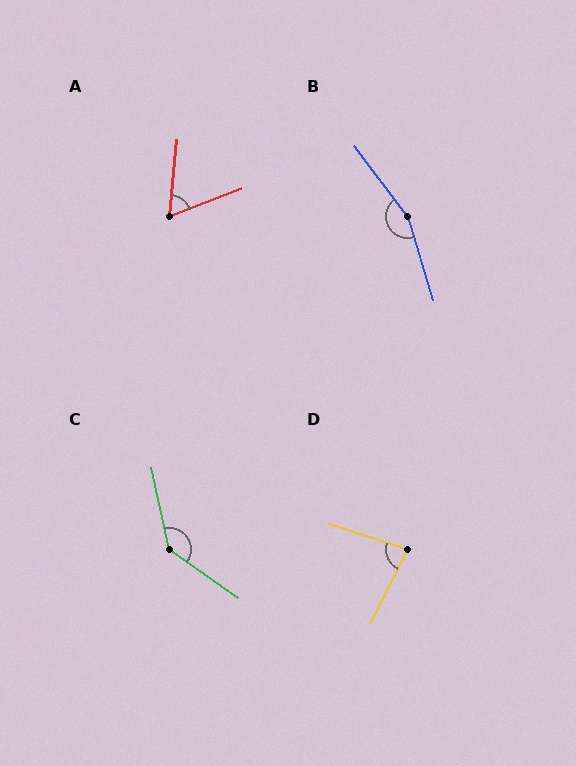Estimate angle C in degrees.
Approximately 137 degrees.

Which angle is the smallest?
A, at approximately 63 degrees.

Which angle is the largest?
B, at approximately 160 degrees.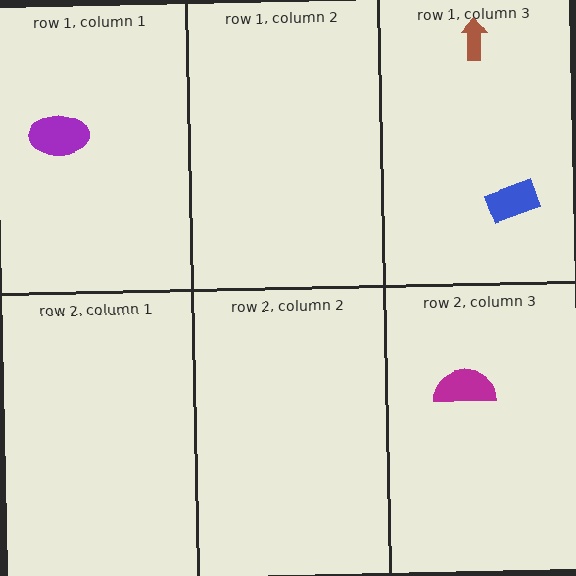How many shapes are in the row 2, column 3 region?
1.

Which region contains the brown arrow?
The row 1, column 3 region.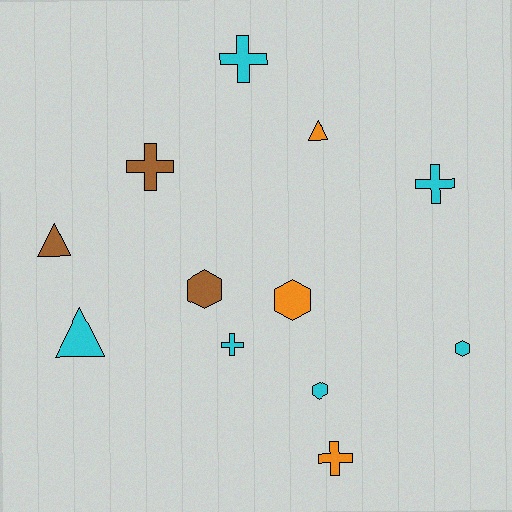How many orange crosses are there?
There is 1 orange cross.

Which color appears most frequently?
Cyan, with 6 objects.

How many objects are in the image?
There are 12 objects.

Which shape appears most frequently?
Cross, with 5 objects.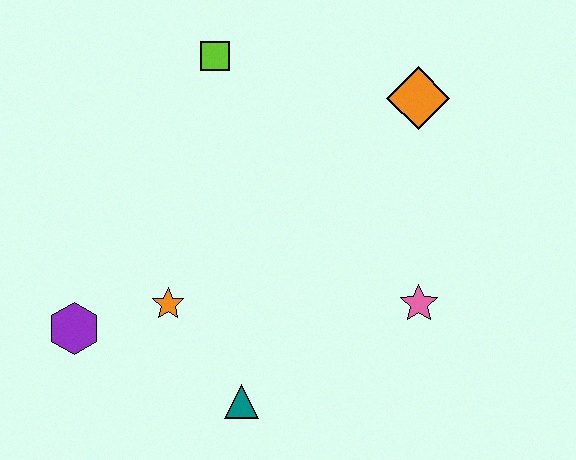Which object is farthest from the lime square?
The teal triangle is farthest from the lime square.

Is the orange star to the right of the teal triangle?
No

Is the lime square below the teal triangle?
No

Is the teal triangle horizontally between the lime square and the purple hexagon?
No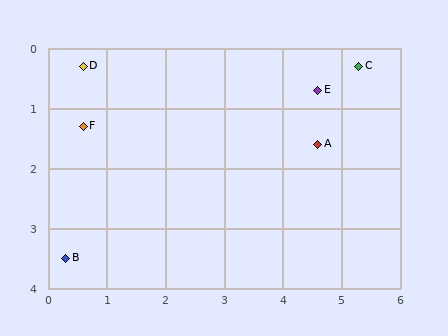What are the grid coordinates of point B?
Point B is at approximately (0.3, 3.5).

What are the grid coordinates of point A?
Point A is at approximately (4.6, 1.6).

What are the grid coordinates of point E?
Point E is at approximately (4.6, 0.7).